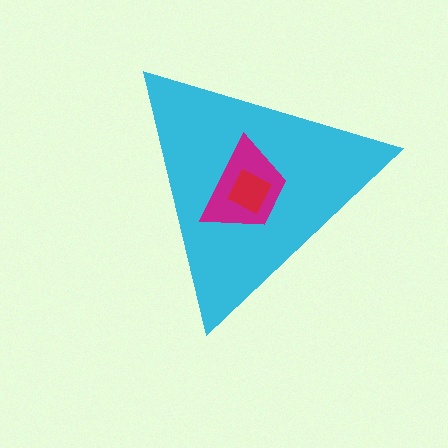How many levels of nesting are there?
3.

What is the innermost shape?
The red square.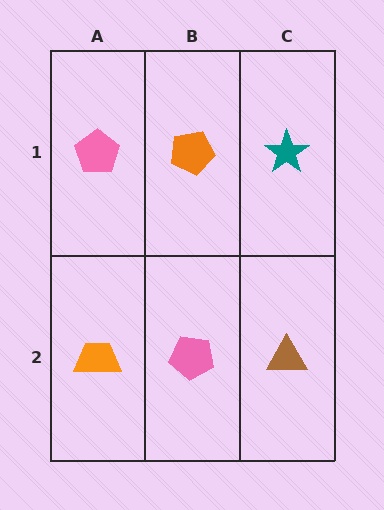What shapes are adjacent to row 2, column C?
A teal star (row 1, column C), a pink pentagon (row 2, column B).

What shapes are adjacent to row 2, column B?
An orange pentagon (row 1, column B), an orange trapezoid (row 2, column A), a brown triangle (row 2, column C).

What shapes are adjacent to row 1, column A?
An orange trapezoid (row 2, column A), an orange pentagon (row 1, column B).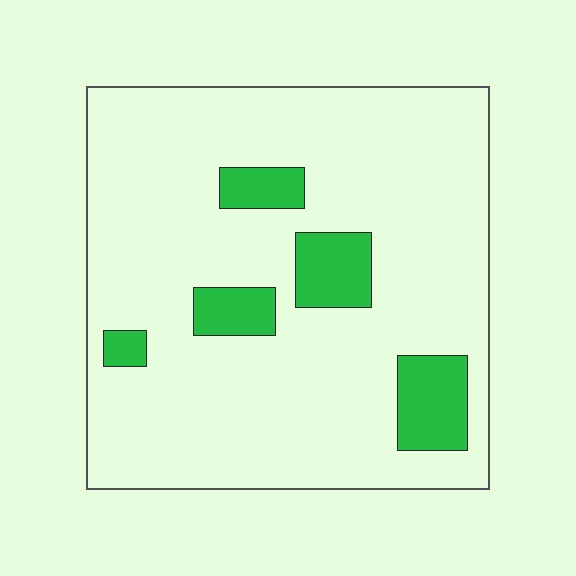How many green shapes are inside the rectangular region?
5.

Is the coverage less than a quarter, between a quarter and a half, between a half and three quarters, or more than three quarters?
Less than a quarter.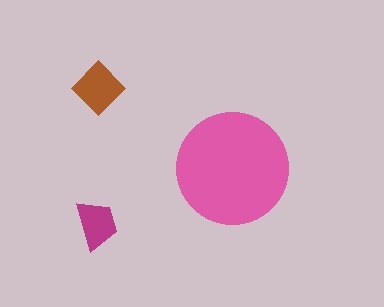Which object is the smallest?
The magenta trapezoid.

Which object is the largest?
The pink circle.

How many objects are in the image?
There are 3 objects in the image.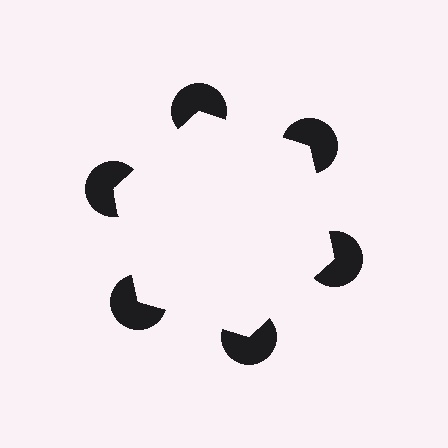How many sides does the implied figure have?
6 sides.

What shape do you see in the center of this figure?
An illusory hexagon — its edges are inferred from the aligned wedge cuts in the pac-man discs, not physically drawn.